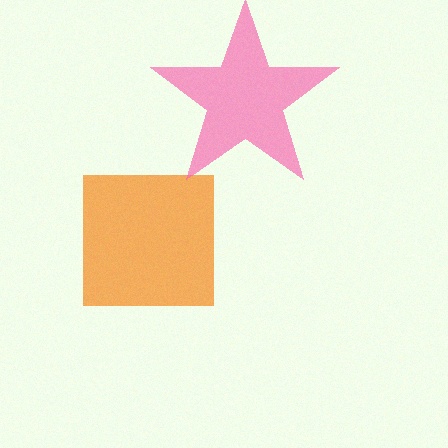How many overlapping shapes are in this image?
There are 2 overlapping shapes in the image.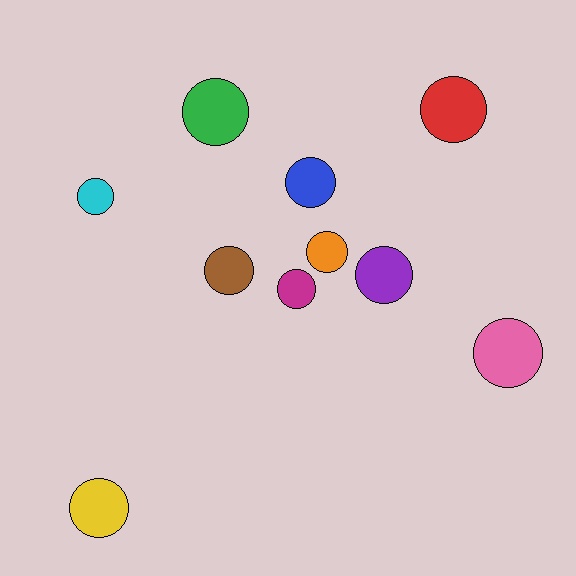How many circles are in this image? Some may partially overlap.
There are 10 circles.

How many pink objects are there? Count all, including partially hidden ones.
There is 1 pink object.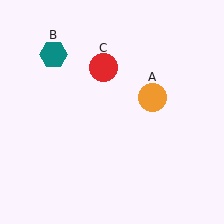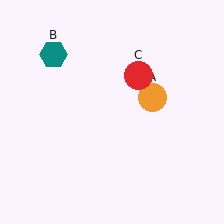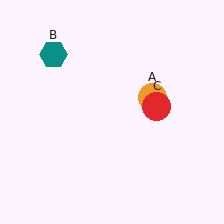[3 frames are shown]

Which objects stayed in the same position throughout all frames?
Orange circle (object A) and teal hexagon (object B) remained stationary.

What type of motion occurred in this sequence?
The red circle (object C) rotated clockwise around the center of the scene.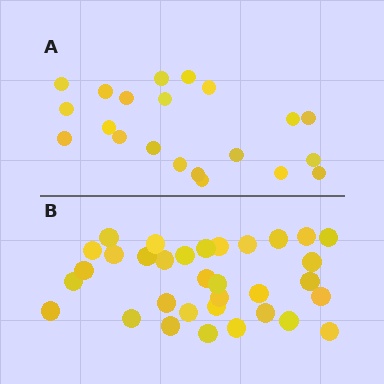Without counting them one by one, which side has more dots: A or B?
Region B (the bottom region) has more dots.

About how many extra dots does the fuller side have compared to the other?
Region B has roughly 12 or so more dots than region A.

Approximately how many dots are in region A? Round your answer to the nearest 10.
About 20 dots. (The exact count is 21, which rounds to 20.)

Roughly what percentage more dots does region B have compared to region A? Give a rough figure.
About 55% more.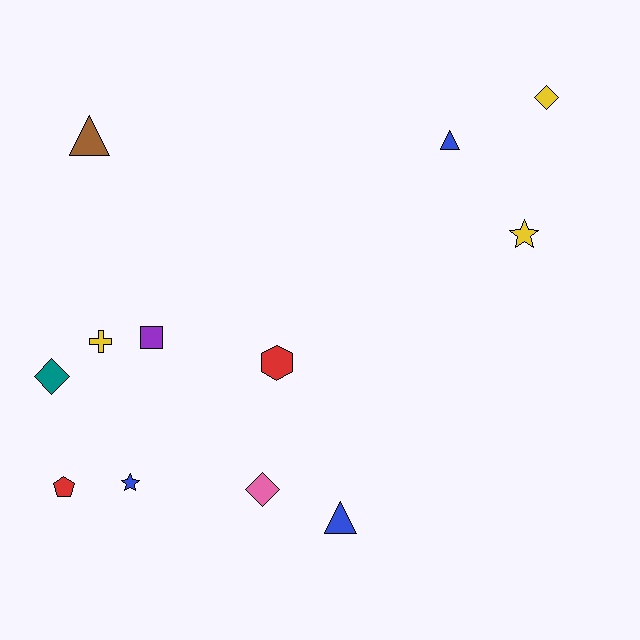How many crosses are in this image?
There is 1 cross.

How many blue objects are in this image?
There are 3 blue objects.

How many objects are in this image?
There are 12 objects.